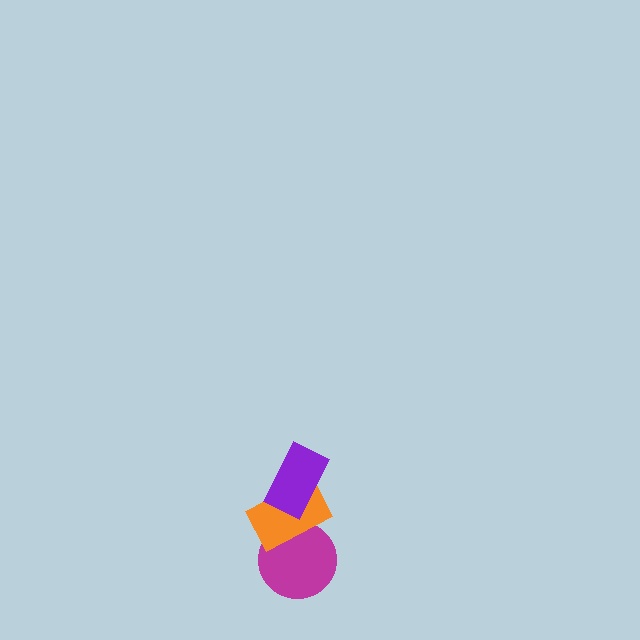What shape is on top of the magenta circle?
The orange rectangle is on top of the magenta circle.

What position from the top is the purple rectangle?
The purple rectangle is 1st from the top.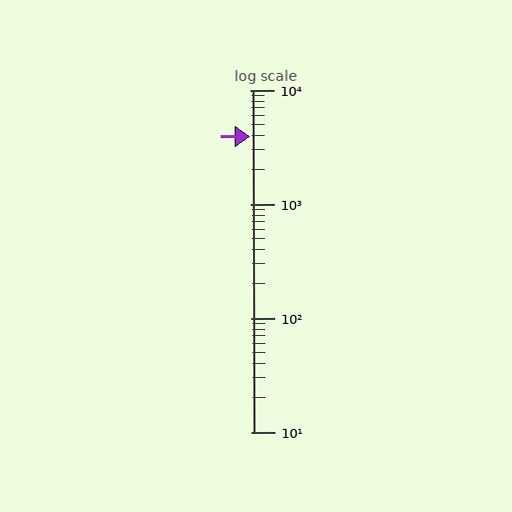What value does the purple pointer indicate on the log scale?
The pointer indicates approximately 3900.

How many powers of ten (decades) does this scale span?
The scale spans 3 decades, from 10 to 10000.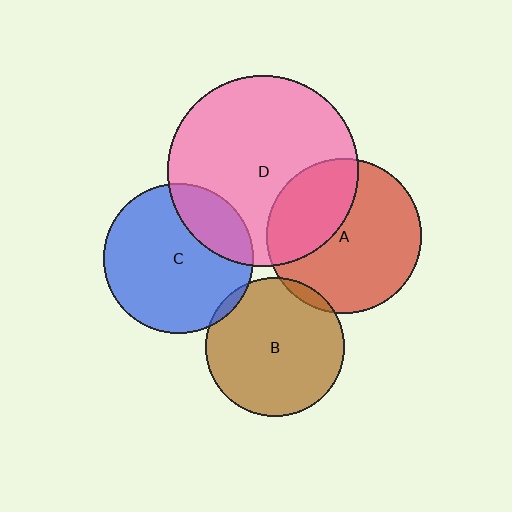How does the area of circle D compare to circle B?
Approximately 1.9 times.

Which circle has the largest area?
Circle D (pink).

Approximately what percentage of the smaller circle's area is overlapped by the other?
Approximately 5%.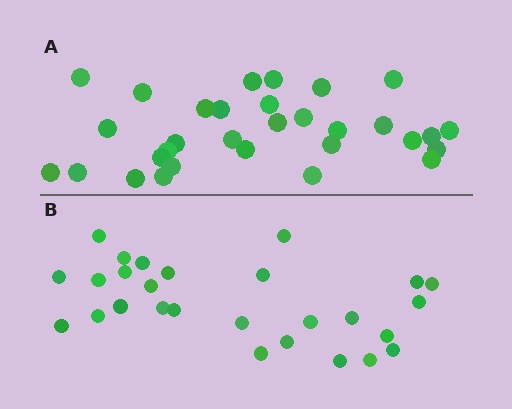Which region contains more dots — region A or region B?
Region A (the top region) has more dots.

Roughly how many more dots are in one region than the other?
Region A has about 4 more dots than region B.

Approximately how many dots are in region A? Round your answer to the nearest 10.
About 30 dots. (The exact count is 31, which rounds to 30.)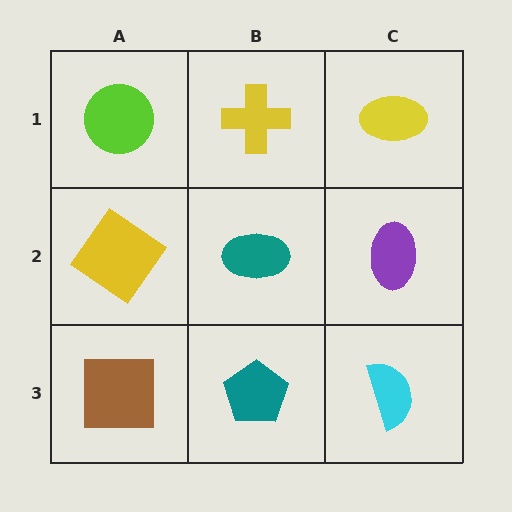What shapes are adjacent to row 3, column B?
A teal ellipse (row 2, column B), a brown square (row 3, column A), a cyan semicircle (row 3, column C).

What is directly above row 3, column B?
A teal ellipse.